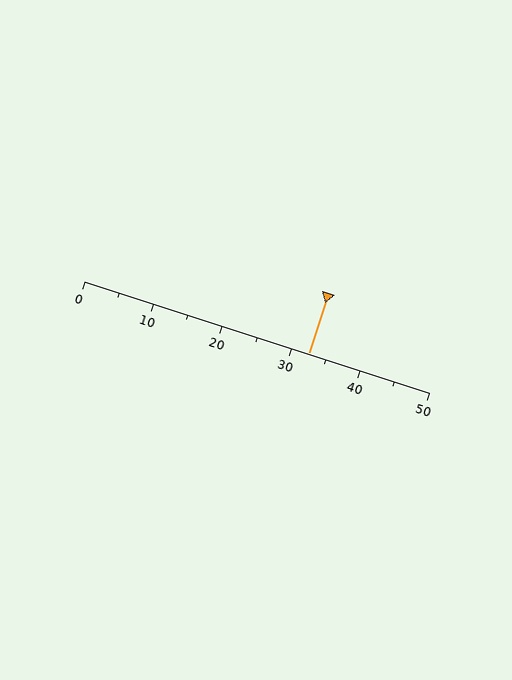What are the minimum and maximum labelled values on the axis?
The axis runs from 0 to 50.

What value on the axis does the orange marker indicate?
The marker indicates approximately 32.5.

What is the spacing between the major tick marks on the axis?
The major ticks are spaced 10 apart.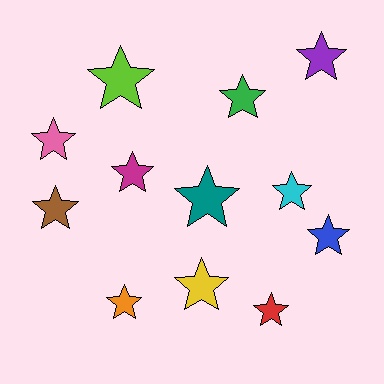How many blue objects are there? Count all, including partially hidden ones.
There is 1 blue object.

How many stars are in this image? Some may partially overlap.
There are 12 stars.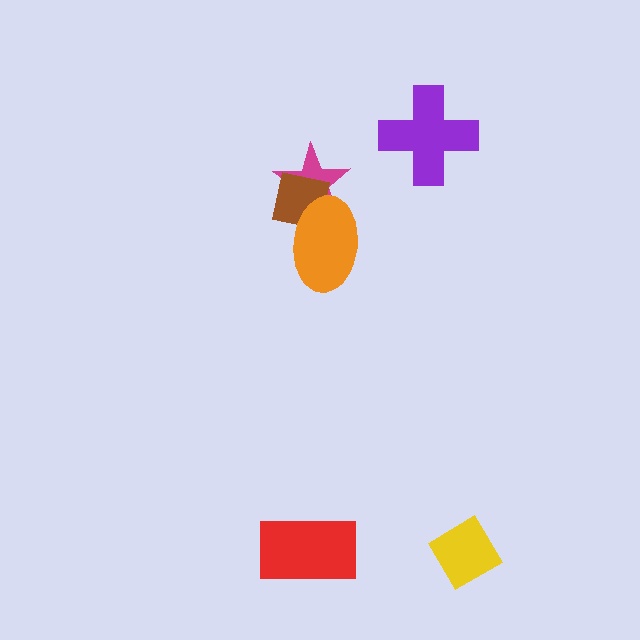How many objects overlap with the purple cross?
0 objects overlap with the purple cross.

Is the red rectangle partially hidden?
No, no other shape covers it.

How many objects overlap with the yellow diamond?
0 objects overlap with the yellow diamond.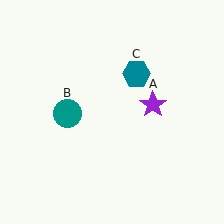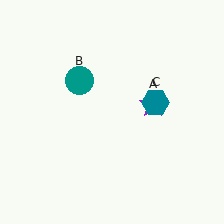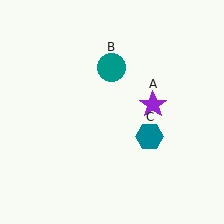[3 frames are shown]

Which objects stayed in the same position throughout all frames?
Purple star (object A) remained stationary.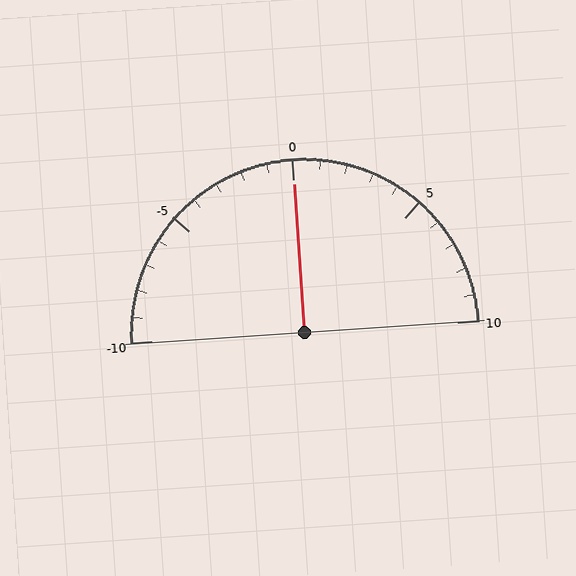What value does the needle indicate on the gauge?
The needle indicates approximately 0.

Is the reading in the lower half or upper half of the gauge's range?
The reading is in the upper half of the range (-10 to 10).